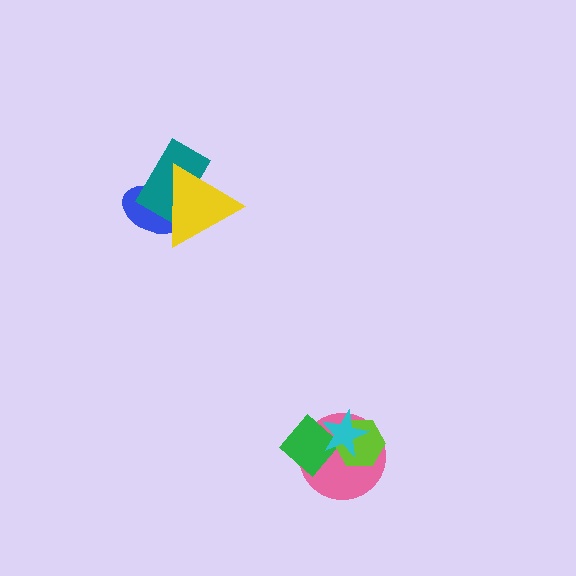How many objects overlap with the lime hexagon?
3 objects overlap with the lime hexagon.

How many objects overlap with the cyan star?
3 objects overlap with the cyan star.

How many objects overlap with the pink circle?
3 objects overlap with the pink circle.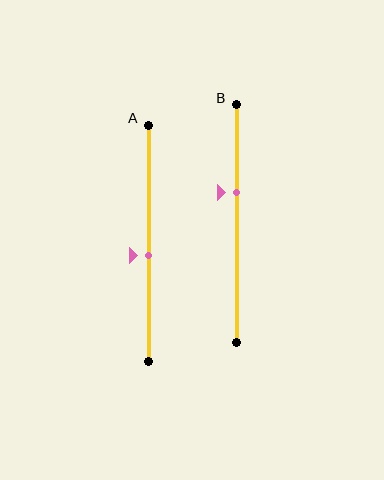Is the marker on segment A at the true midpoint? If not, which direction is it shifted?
No, the marker on segment A is shifted downward by about 5% of the segment length.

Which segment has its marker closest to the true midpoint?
Segment A has its marker closest to the true midpoint.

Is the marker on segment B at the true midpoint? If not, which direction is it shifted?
No, the marker on segment B is shifted upward by about 13% of the segment length.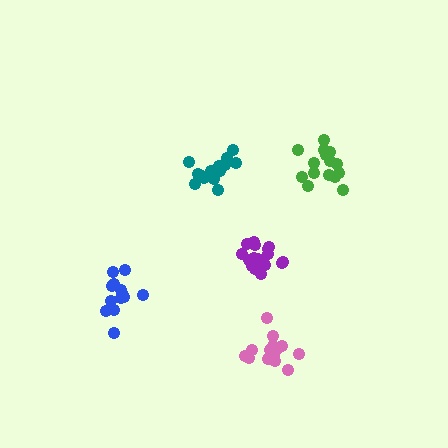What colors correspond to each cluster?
The clusters are colored: purple, teal, green, pink, blue.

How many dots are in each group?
Group 1: 16 dots, Group 2: 15 dots, Group 3: 15 dots, Group 4: 14 dots, Group 5: 13 dots (73 total).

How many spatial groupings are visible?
There are 5 spatial groupings.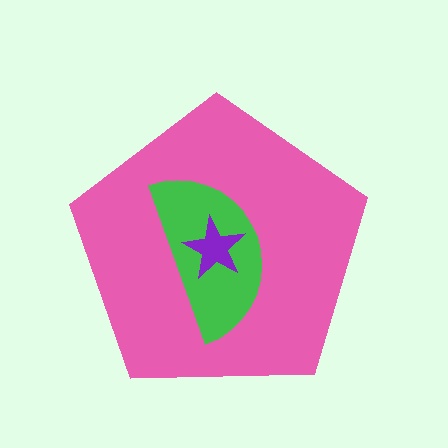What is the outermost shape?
The pink pentagon.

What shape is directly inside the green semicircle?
The purple star.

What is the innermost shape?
The purple star.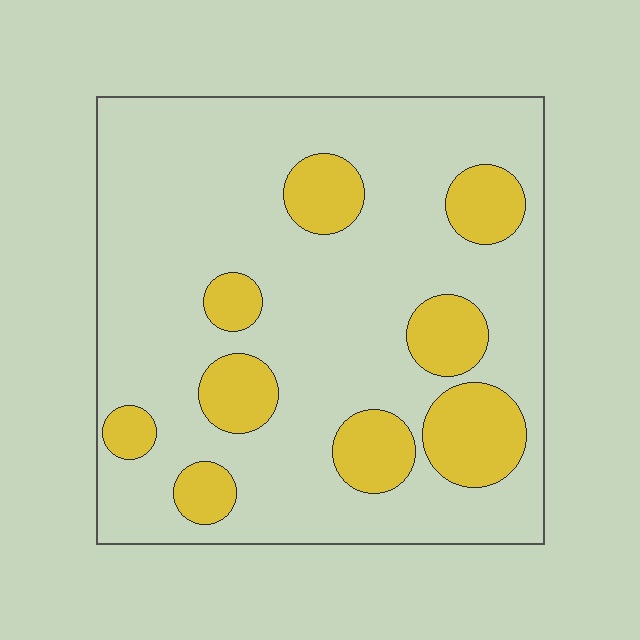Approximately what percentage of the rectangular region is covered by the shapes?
Approximately 20%.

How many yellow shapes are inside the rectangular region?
9.